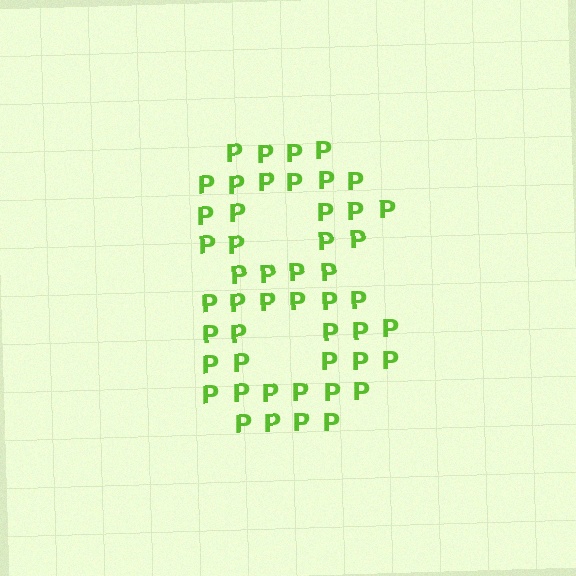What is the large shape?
The large shape is the digit 8.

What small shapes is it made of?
It is made of small letter P's.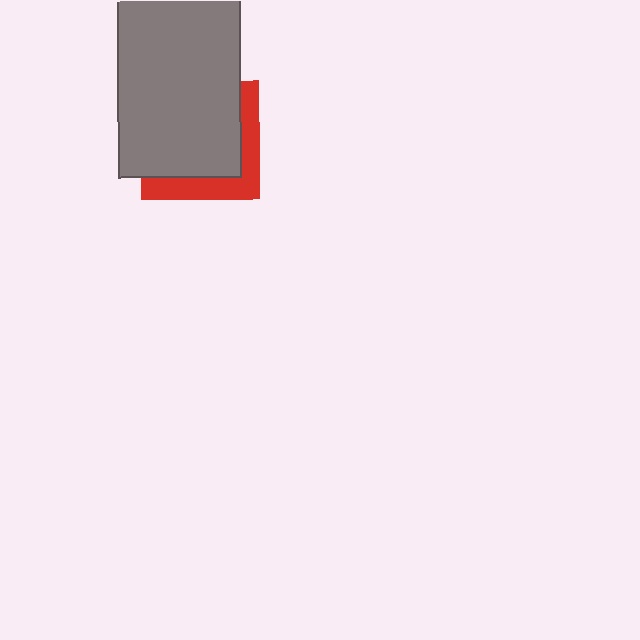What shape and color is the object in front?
The object in front is a gray rectangle.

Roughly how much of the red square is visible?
A small part of it is visible (roughly 31%).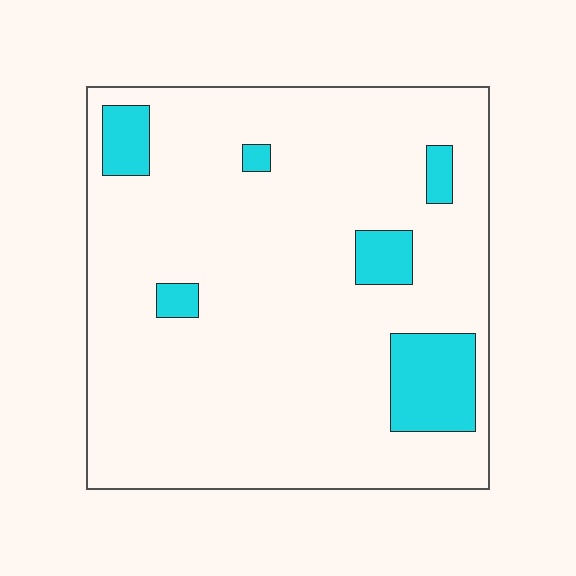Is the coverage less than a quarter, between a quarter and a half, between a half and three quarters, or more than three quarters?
Less than a quarter.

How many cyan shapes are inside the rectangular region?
6.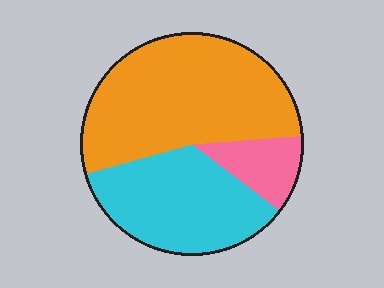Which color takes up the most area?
Orange, at roughly 55%.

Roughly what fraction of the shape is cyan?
Cyan covers 35% of the shape.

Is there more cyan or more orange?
Orange.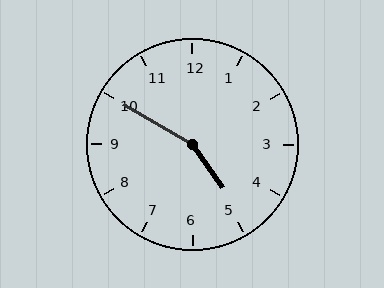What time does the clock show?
4:50.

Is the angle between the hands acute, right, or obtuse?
It is obtuse.